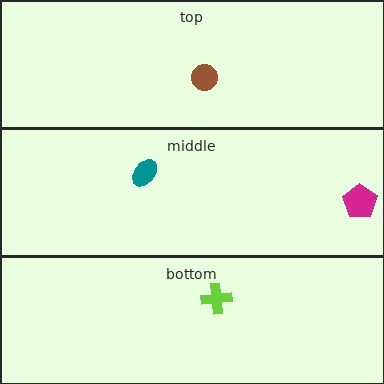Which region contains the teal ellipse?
The middle region.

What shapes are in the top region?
The brown circle.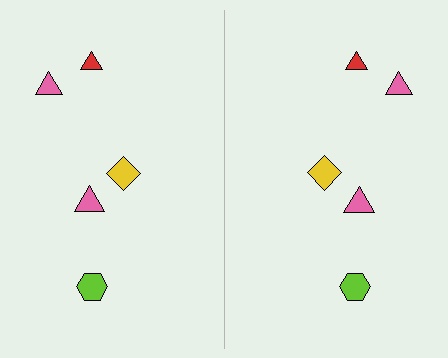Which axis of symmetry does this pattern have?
The pattern has a vertical axis of symmetry running through the center of the image.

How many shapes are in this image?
There are 10 shapes in this image.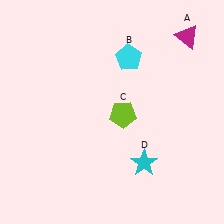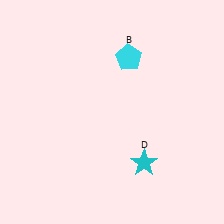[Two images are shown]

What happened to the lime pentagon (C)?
The lime pentagon (C) was removed in Image 2. It was in the bottom-right area of Image 1.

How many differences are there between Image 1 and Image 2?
There are 2 differences between the two images.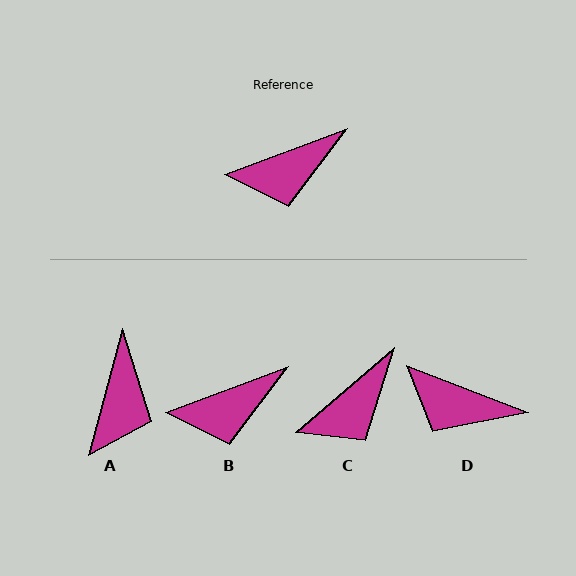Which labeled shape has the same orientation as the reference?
B.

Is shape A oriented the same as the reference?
No, it is off by about 55 degrees.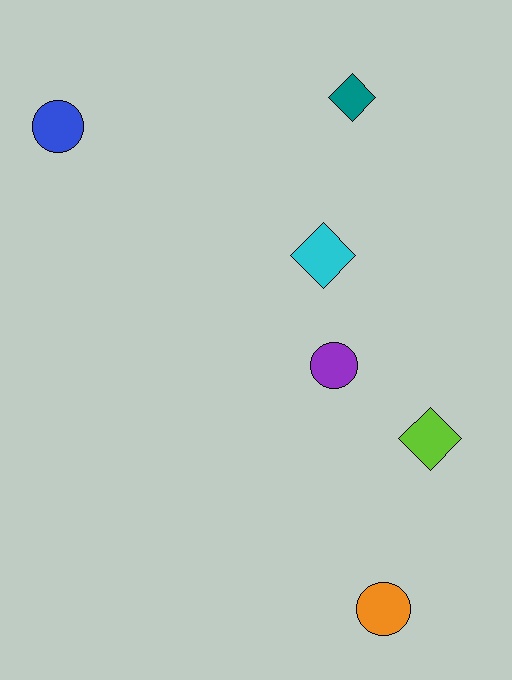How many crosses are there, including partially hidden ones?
There are no crosses.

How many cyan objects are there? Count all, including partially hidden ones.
There is 1 cyan object.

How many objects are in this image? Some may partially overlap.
There are 6 objects.